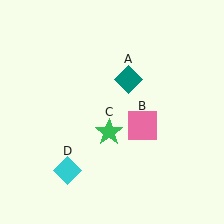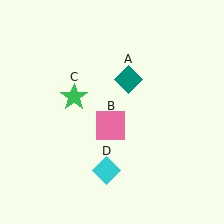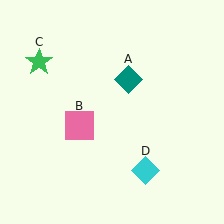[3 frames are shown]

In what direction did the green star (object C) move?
The green star (object C) moved up and to the left.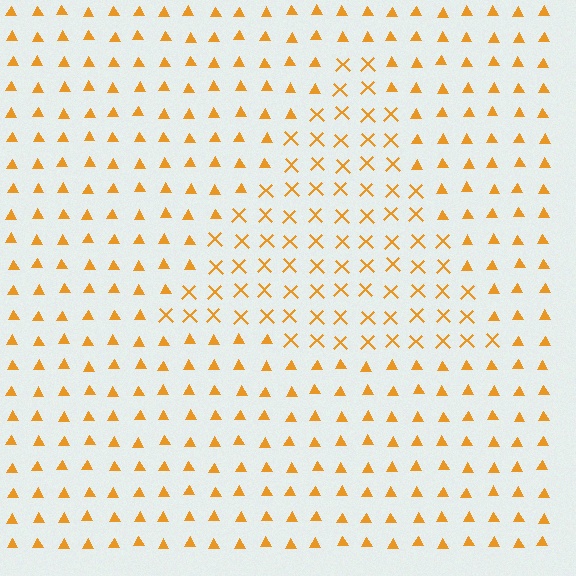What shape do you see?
I see a triangle.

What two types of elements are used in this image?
The image uses X marks inside the triangle region and triangles outside it.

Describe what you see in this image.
The image is filled with small orange elements arranged in a uniform grid. A triangle-shaped region contains X marks, while the surrounding area contains triangles. The boundary is defined purely by the change in element shape.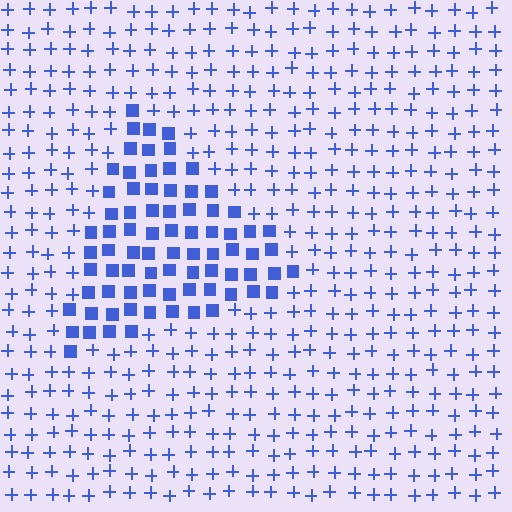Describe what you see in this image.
The image is filled with small blue elements arranged in a uniform grid. A triangle-shaped region contains squares, while the surrounding area contains plus signs. The boundary is defined purely by the change in element shape.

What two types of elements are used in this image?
The image uses squares inside the triangle region and plus signs outside it.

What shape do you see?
I see a triangle.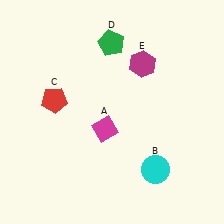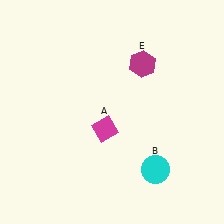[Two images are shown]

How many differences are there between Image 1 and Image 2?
There are 2 differences between the two images.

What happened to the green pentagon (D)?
The green pentagon (D) was removed in Image 2. It was in the top-left area of Image 1.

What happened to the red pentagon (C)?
The red pentagon (C) was removed in Image 2. It was in the top-left area of Image 1.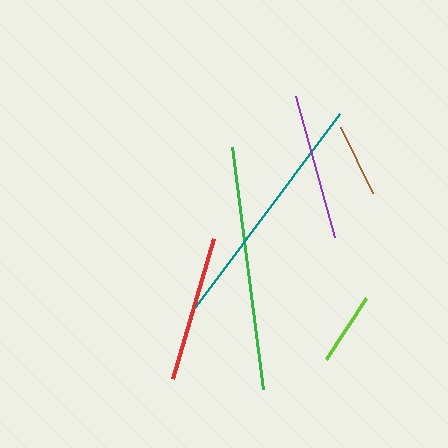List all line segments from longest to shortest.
From longest to shortest: green, teal, purple, red, brown, lime.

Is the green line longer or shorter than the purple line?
The green line is longer than the purple line.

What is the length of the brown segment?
The brown segment is approximately 73 pixels long.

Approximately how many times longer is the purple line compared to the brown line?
The purple line is approximately 2.0 times the length of the brown line.